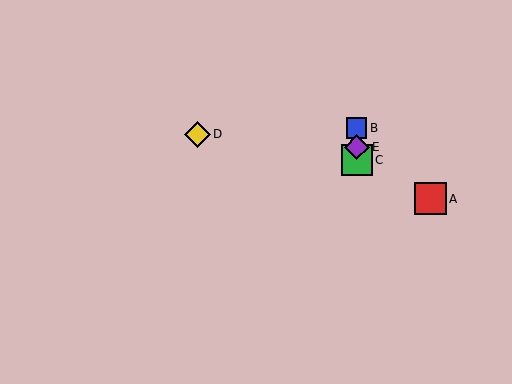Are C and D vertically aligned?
No, C is at x≈357 and D is at x≈197.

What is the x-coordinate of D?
Object D is at x≈197.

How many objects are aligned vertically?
3 objects (B, C, E) are aligned vertically.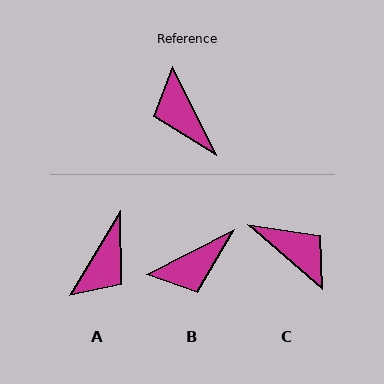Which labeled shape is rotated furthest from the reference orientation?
C, about 158 degrees away.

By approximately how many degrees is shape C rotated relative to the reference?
Approximately 158 degrees clockwise.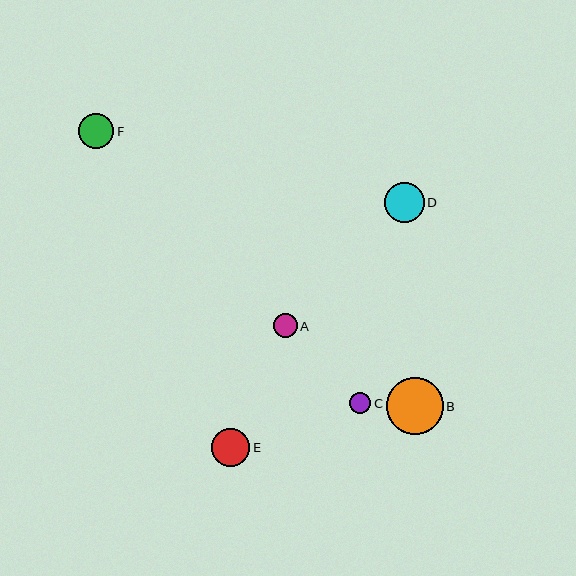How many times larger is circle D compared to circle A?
Circle D is approximately 1.6 times the size of circle A.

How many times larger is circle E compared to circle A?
Circle E is approximately 1.6 times the size of circle A.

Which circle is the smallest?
Circle C is the smallest with a size of approximately 21 pixels.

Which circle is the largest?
Circle B is the largest with a size of approximately 57 pixels.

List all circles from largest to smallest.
From largest to smallest: B, D, E, F, A, C.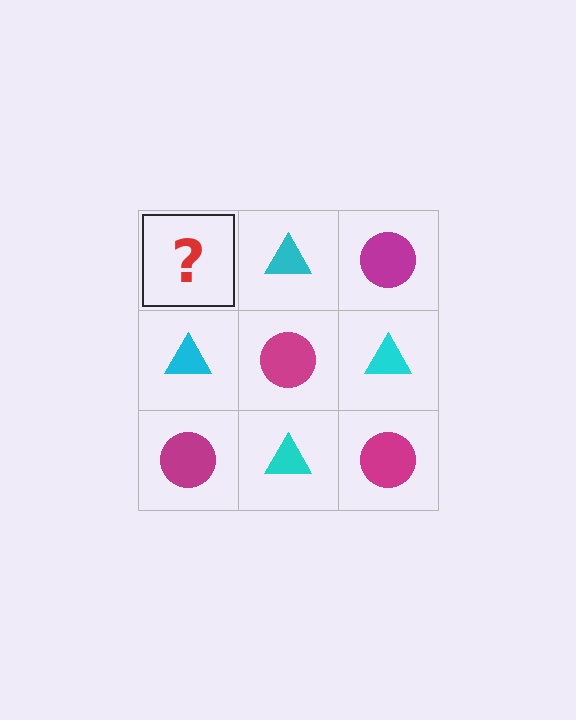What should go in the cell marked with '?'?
The missing cell should contain a magenta circle.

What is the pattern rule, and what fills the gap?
The rule is that it alternates magenta circle and cyan triangle in a checkerboard pattern. The gap should be filled with a magenta circle.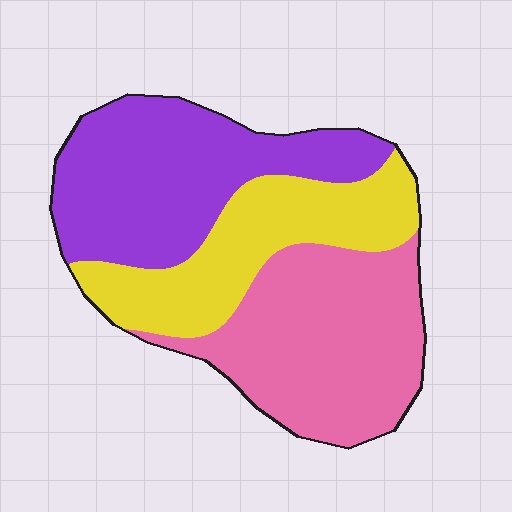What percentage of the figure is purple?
Purple covers roughly 35% of the figure.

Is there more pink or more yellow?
Pink.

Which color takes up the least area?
Yellow, at roughly 25%.